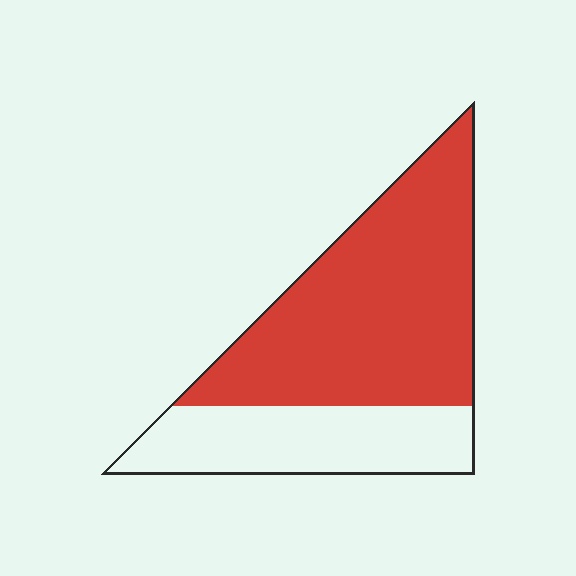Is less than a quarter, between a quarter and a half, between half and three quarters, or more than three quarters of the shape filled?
Between half and three quarters.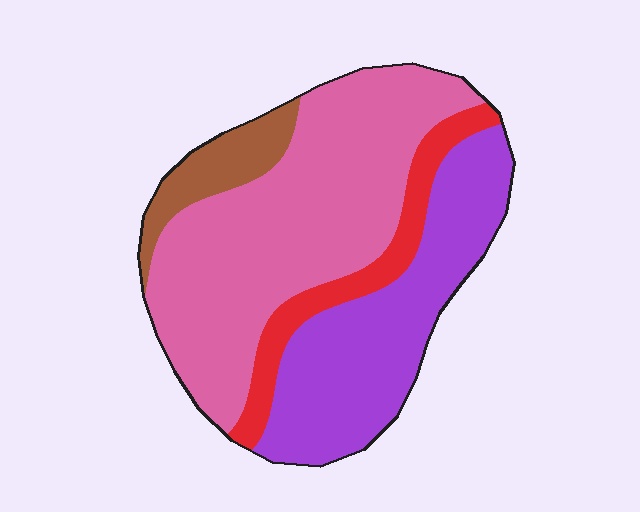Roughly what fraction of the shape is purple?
Purple takes up about one third (1/3) of the shape.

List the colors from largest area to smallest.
From largest to smallest: pink, purple, red, brown.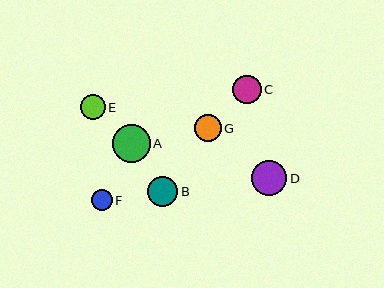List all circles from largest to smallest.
From largest to smallest: A, D, B, C, G, E, F.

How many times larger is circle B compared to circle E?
Circle B is approximately 1.2 times the size of circle E.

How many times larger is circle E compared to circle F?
Circle E is approximately 1.2 times the size of circle F.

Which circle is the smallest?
Circle F is the smallest with a size of approximately 21 pixels.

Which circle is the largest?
Circle A is the largest with a size of approximately 37 pixels.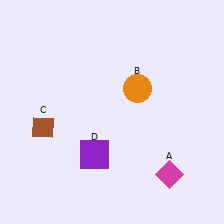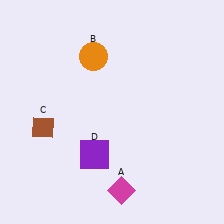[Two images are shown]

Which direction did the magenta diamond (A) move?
The magenta diamond (A) moved left.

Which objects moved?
The objects that moved are: the magenta diamond (A), the orange circle (B).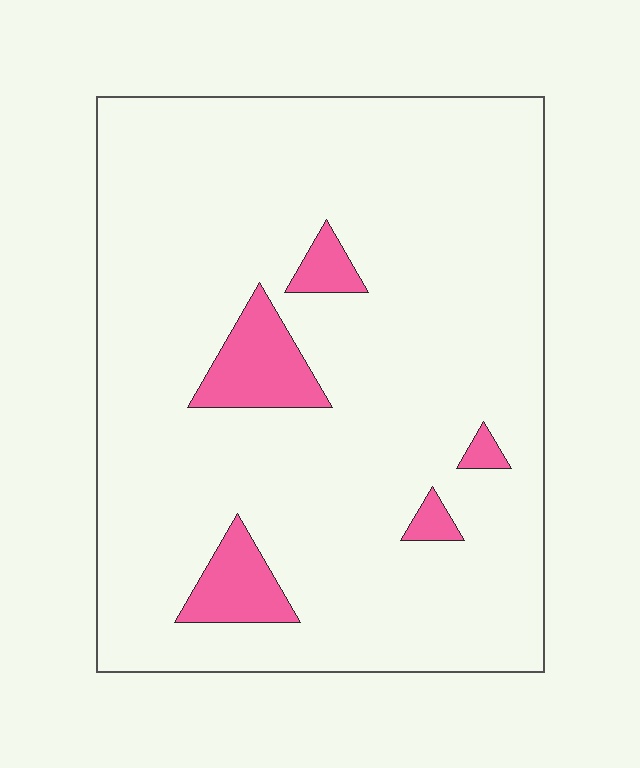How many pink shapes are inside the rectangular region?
5.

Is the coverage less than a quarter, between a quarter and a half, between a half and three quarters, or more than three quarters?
Less than a quarter.